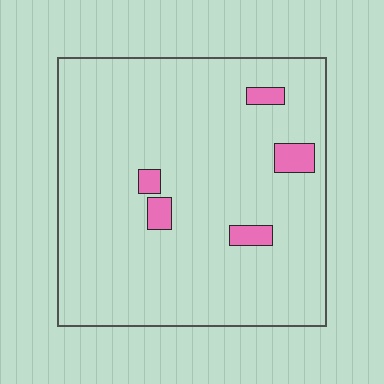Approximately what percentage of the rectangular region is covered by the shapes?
Approximately 5%.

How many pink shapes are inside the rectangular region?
5.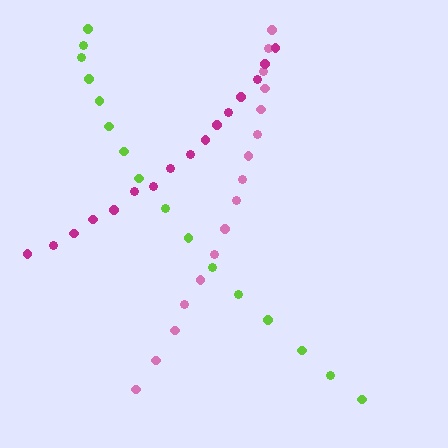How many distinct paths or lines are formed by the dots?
There are 3 distinct paths.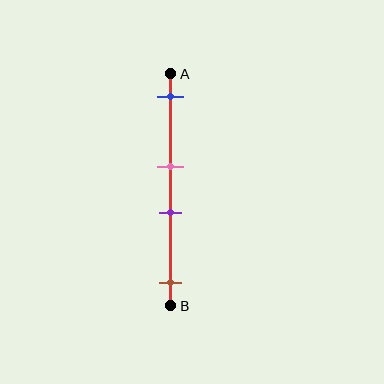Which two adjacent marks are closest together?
The pink and purple marks are the closest adjacent pair.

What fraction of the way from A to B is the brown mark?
The brown mark is approximately 90% (0.9) of the way from A to B.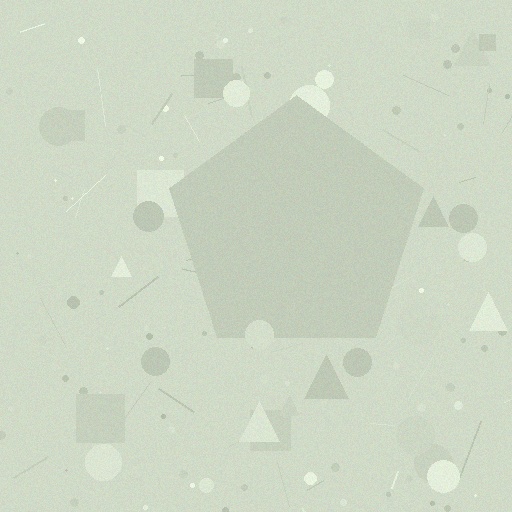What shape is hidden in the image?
A pentagon is hidden in the image.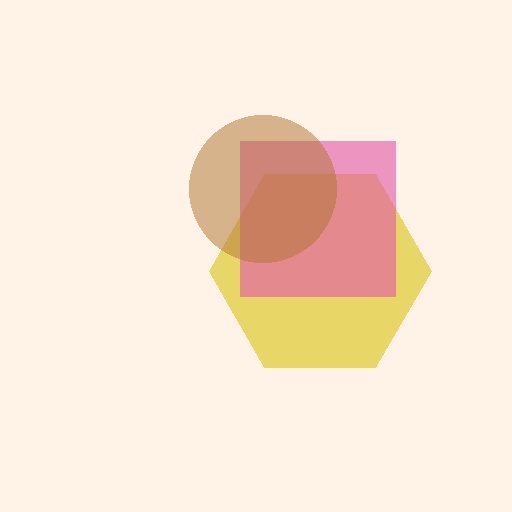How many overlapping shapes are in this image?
There are 3 overlapping shapes in the image.